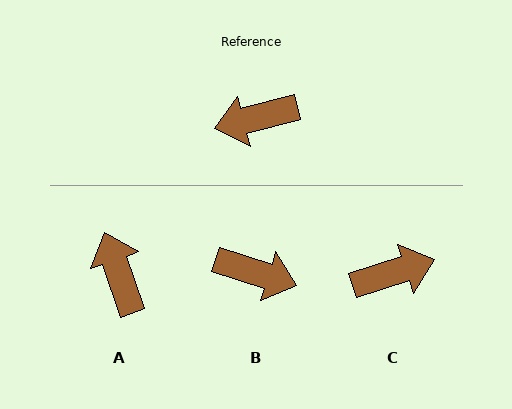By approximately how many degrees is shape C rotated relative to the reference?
Approximately 177 degrees clockwise.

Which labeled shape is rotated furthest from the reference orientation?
C, about 177 degrees away.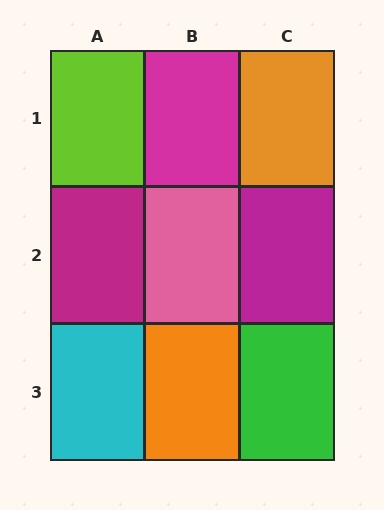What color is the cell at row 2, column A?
Magenta.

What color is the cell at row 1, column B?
Magenta.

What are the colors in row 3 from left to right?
Cyan, orange, green.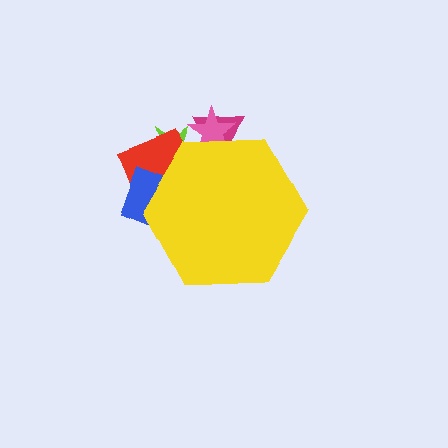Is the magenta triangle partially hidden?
Yes, the magenta triangle is partially hidden behind the yellow hexagon.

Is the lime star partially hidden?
Yes, the lime star is partially hidden behind the yellow hexagon.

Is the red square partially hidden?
Yes, the red square is partially hidden behind the yellow hexagon.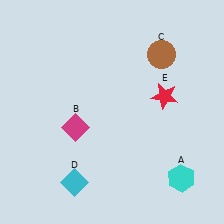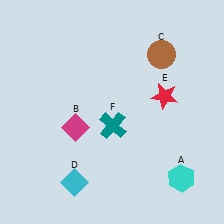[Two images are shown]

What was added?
A teal cross (F) was added in Image 2.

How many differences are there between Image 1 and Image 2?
There is 1 difference between the two images.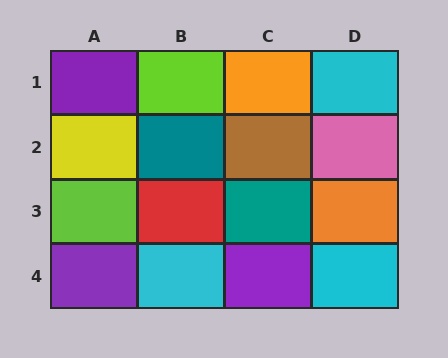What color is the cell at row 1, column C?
Orange.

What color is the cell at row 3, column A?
Lime.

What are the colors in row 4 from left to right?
Purple, cyan, purple, cyan.